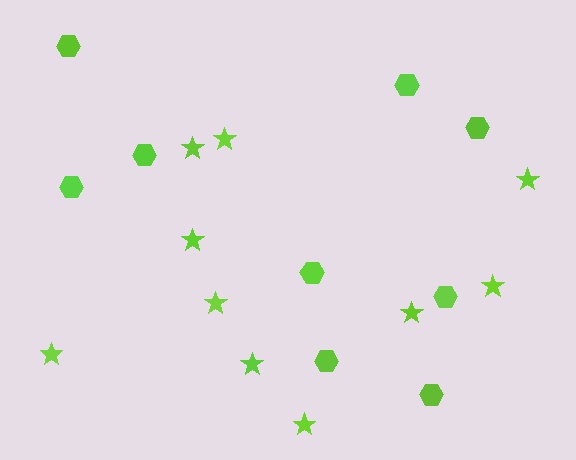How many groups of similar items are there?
There are 2 groups: one group of stars (10) and one group of hexagons (9).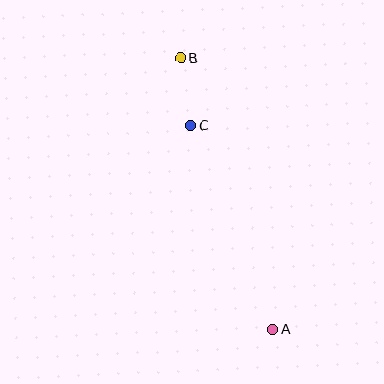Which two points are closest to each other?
Points B and C are closest to each other.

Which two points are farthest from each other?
Points A and B are farthest from each other.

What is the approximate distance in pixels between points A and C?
The distance between A and C is approximately 219 pixels.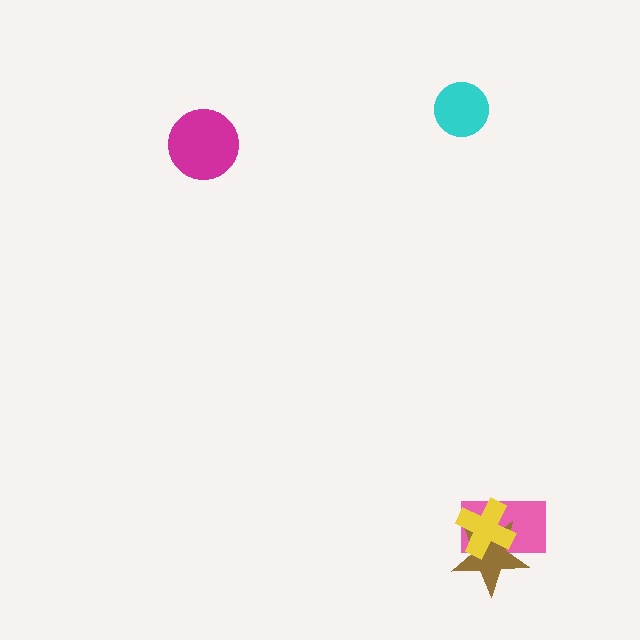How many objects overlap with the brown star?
2 objects overlap with the brown star.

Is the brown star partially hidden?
Yes, it is partially covered by another shape.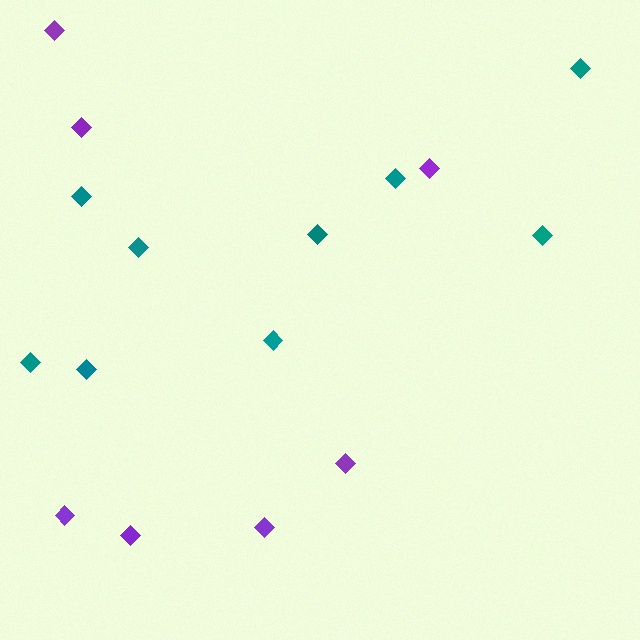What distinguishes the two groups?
There are 2 groups: one group of teal diamonds (9) and one group of purple diamonds (7).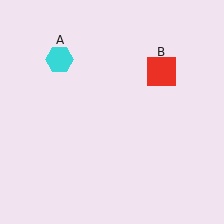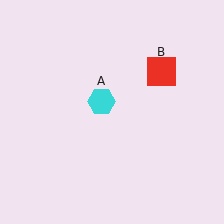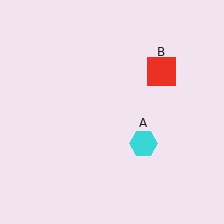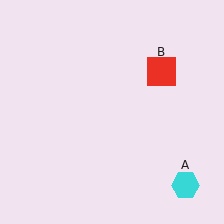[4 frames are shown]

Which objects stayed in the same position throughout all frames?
Red square (object B) remained stationary.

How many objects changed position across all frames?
1 object changed position: cyan hexagon (object A).